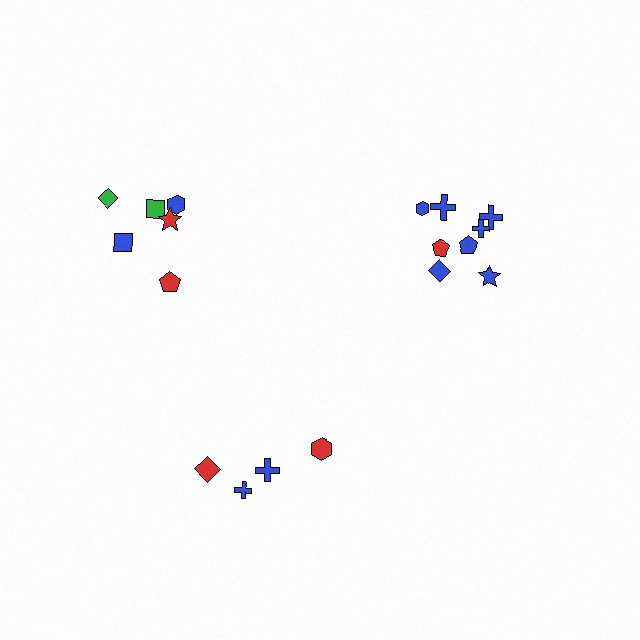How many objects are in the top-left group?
There are 6 objects.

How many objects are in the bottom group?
There are 4 objects.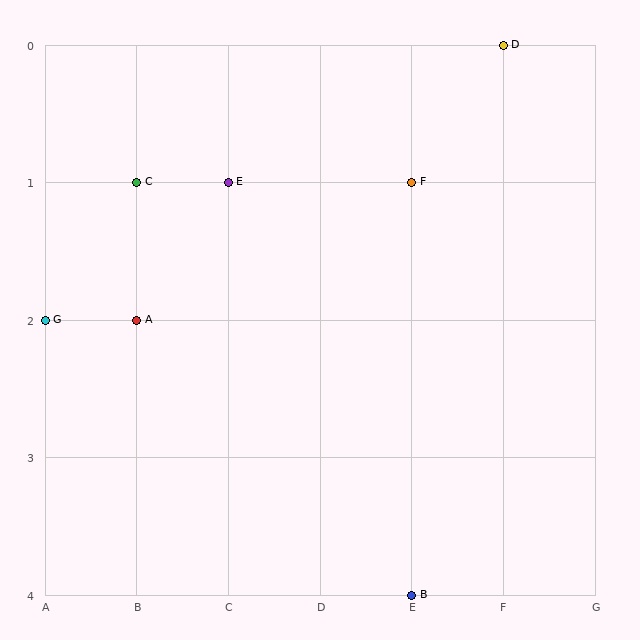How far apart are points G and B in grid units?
Points G and B are 4 columns and 2 rows apart (about 4.5 grid units diagonally).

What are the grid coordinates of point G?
Point G is at grid coordinates (A, 2).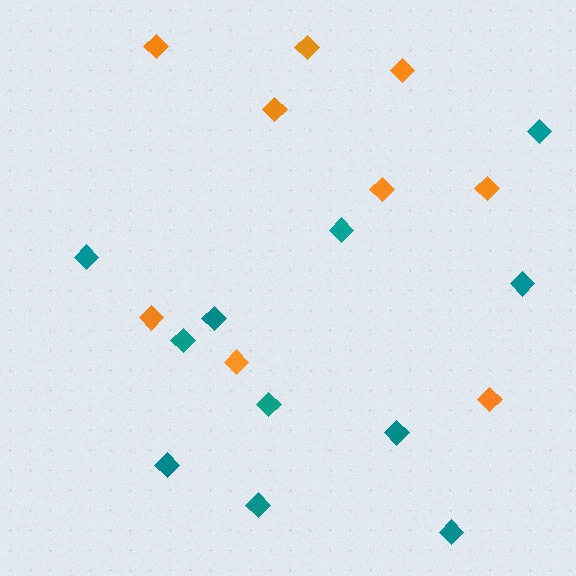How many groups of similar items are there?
There are 2 groups: one group of orange diamonds (9) and one group of teal diamonds (11).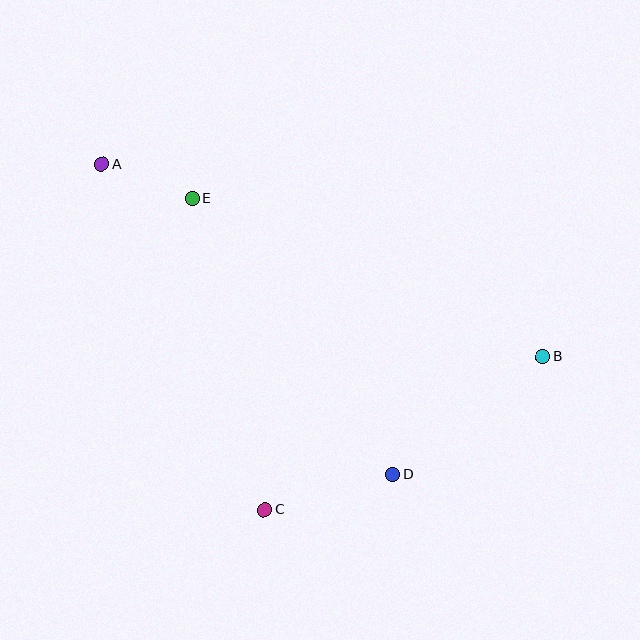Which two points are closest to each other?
Points A and E are closest to each other.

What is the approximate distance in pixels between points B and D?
The distance between B and D is approximately 191 pixels.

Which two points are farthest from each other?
Points A and B are farthest from each other.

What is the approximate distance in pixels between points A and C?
The distance between A and C is approximately 382 pixels.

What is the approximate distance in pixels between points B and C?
The distance between B and C is approximately 318 pixels.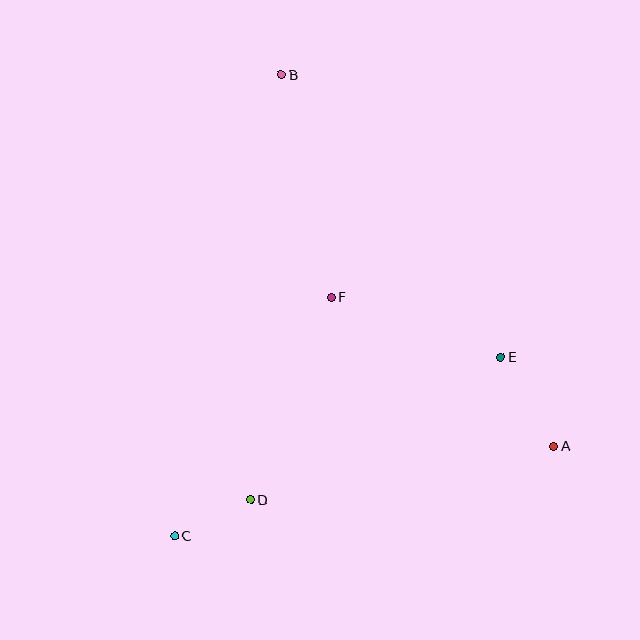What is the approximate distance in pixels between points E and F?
The distance between E and F is approximately 180 pixels.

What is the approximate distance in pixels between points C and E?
The distance between C and E is approximately 372 pixels.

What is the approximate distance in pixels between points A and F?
The distance between A and F is approximately 268 pixels.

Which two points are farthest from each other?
Points B and C are farthest from each other.